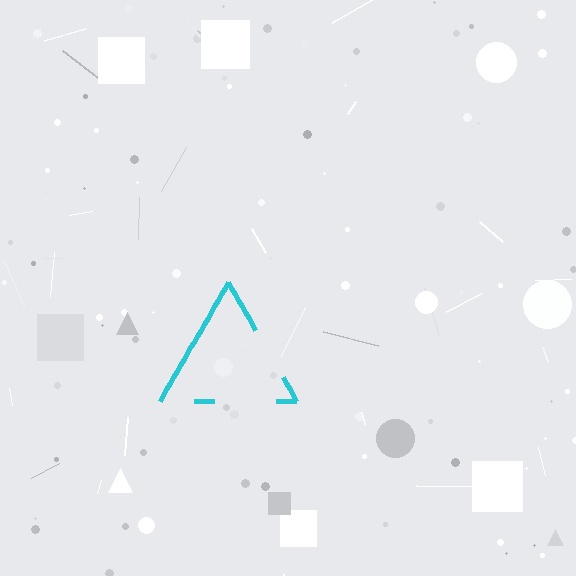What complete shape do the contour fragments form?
The contour fragments form a triangle.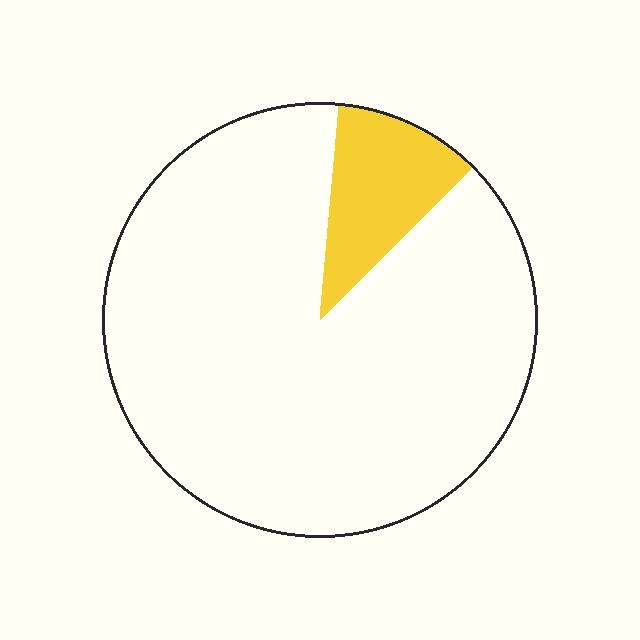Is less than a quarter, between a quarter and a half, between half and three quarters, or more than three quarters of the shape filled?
Less than a quarter.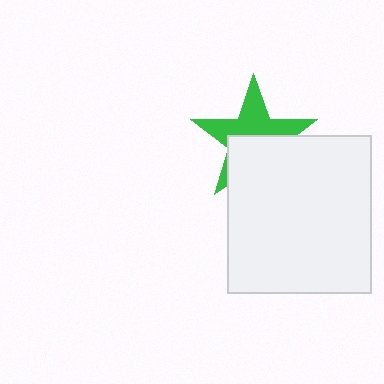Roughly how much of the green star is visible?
About half of it is visible (roughly 53%).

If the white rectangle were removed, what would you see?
You would see the complete green star.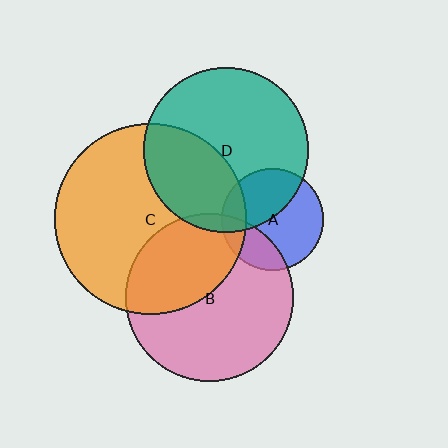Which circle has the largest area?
Circle C (orange).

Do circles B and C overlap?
Yes.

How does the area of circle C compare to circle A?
Approximately 3.5 times.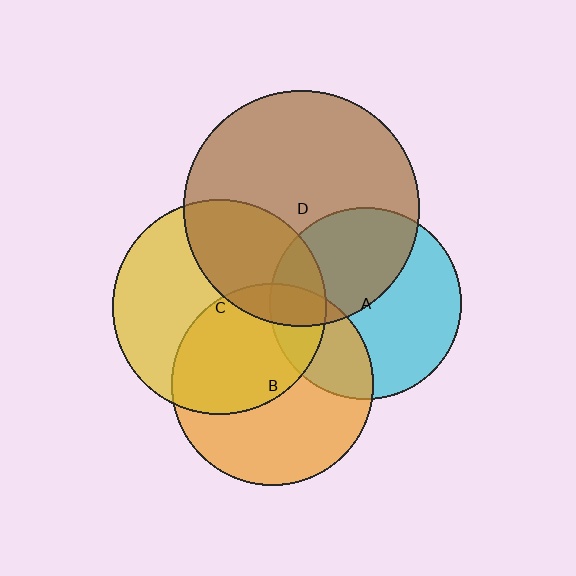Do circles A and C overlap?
Yes.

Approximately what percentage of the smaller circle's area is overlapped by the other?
Approximately 20%.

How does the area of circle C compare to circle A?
Approximately 1.2 times.